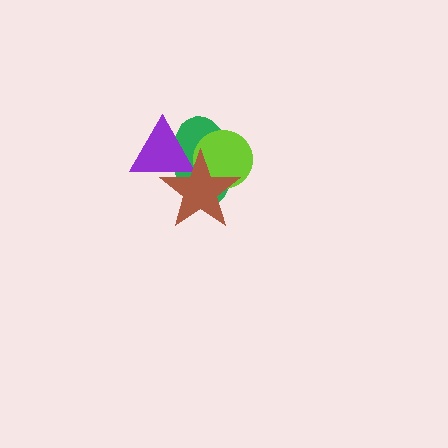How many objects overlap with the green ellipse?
3 objects overlap with the green ellipse.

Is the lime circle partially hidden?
Yes, it is partially covered by another shape.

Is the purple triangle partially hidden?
Yes, it is partially covered by another shape.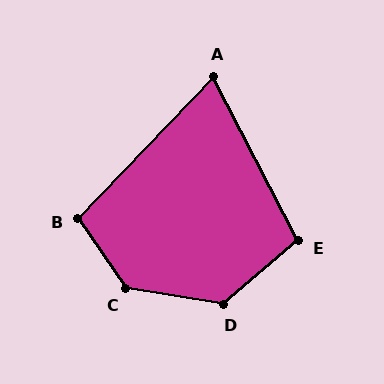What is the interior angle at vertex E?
Approximately 103 degrees (obtuse).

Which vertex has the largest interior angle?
C, at approximately 134 degrees.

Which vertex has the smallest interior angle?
A, at approximately 71 degrees.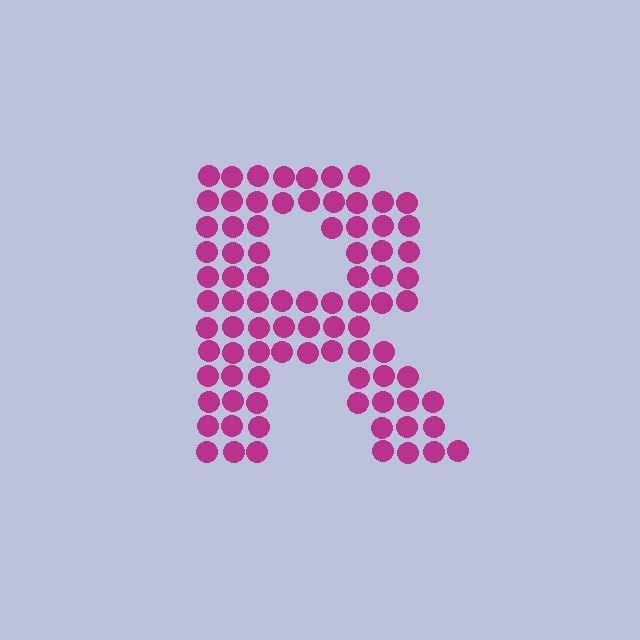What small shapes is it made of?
It is made of small circles.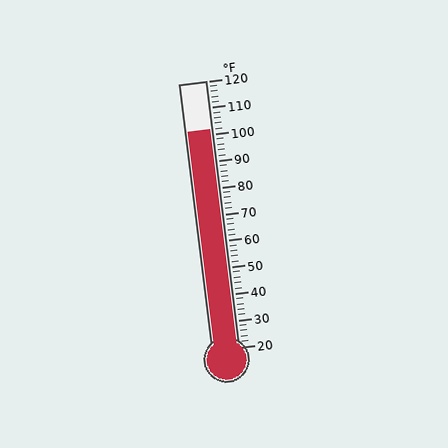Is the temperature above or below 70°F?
The temperature is above 70°F.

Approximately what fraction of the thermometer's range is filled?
The thermometer is filled to approximately 80% of its range.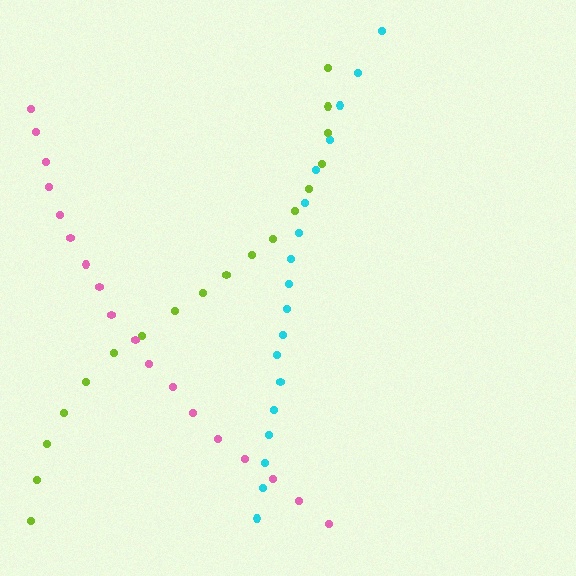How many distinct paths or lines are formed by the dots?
There are 3 distinct paths.